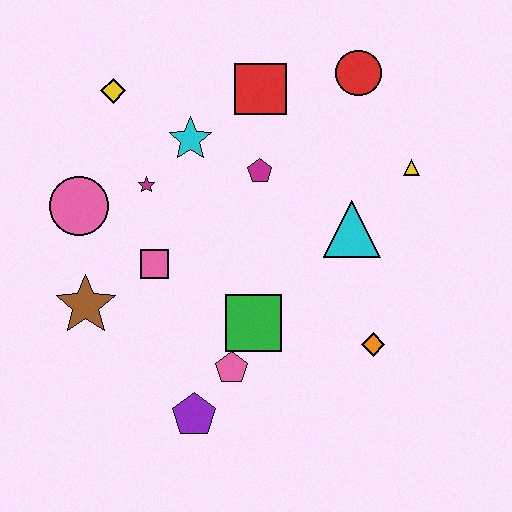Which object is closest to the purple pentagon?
The pink pentagon is closest to the purple pentagon.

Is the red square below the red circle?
Yes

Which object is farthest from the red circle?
The purple pentagon is farthest from the red circle.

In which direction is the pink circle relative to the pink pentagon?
The pink circle is above the pink pentagon.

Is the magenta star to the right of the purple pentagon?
No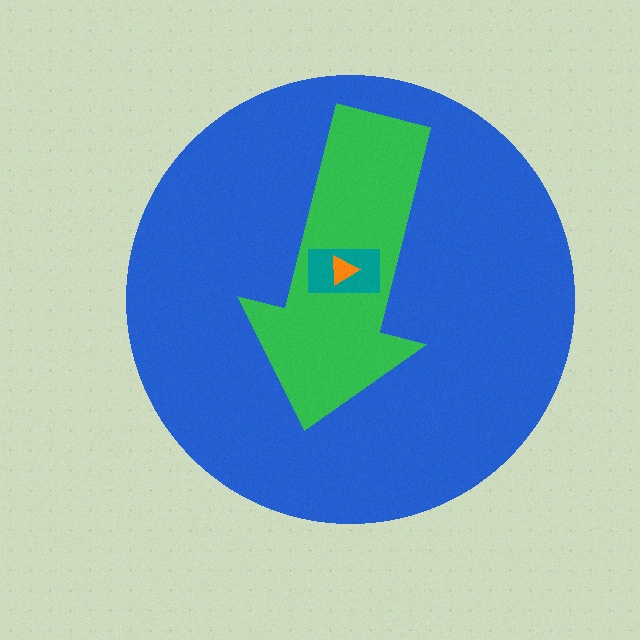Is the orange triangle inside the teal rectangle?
Yes.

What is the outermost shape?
The blue circle.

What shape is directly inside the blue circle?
The green arrow.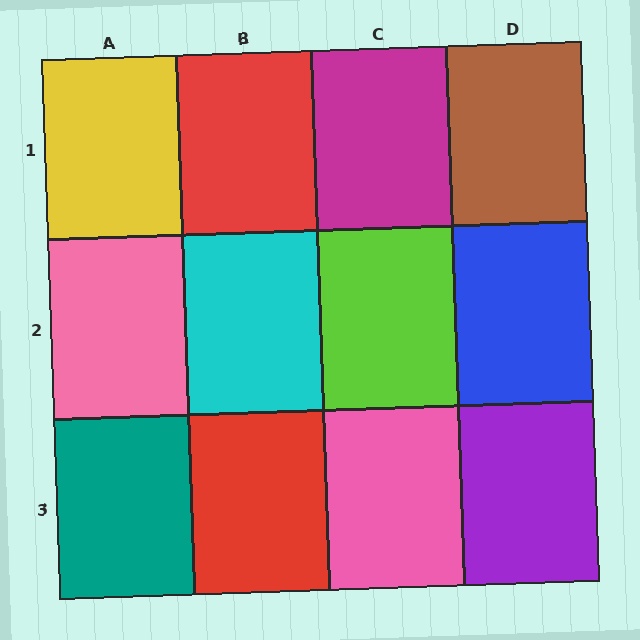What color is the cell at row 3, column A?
Teal.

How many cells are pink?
2 cells are pink.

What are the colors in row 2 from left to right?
Pink, cyan, lime, blue.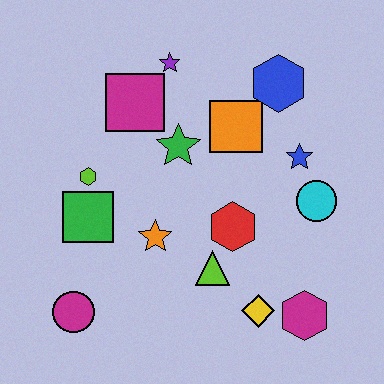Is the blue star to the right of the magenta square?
Yes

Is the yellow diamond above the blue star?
No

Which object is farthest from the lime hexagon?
The magenta hexagon is farthest from the lime hexagon.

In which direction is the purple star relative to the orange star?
The purple star is above the orange star.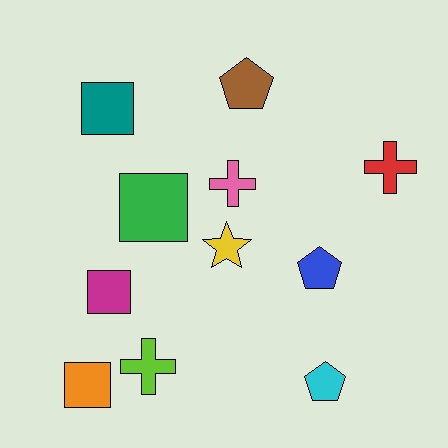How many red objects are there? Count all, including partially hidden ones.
There is 1 red object.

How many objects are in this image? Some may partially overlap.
There are 11 objects.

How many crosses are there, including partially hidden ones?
There are 3 crosses.